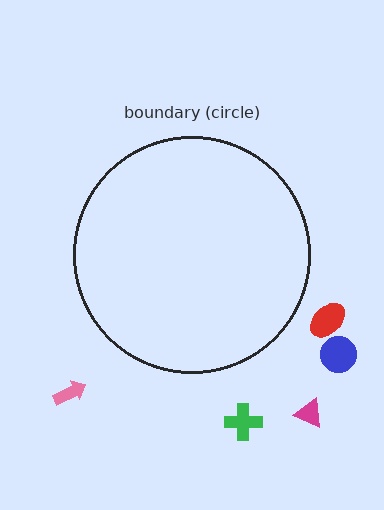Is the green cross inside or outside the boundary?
Outside.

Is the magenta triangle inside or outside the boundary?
Outside.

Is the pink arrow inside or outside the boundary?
Outside.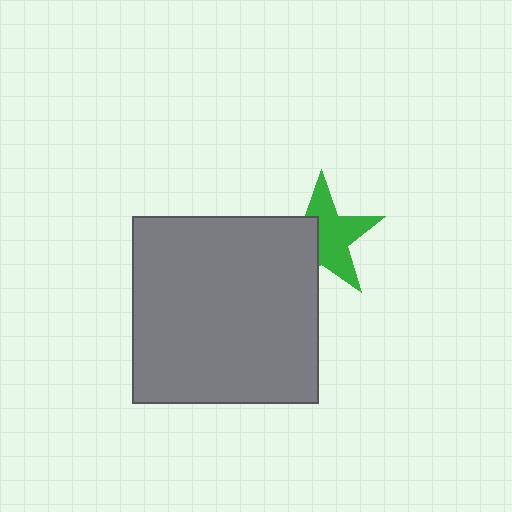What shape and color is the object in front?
The object in front is a gray square.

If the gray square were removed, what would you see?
You would see the complete green star.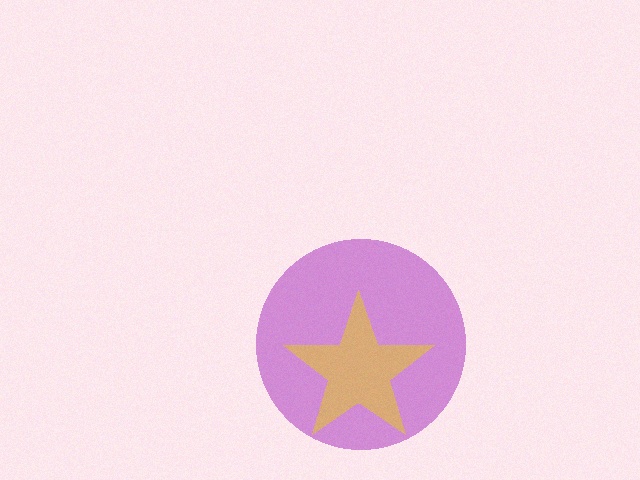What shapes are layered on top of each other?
The layered shapes are: a purple circle, a yellow star.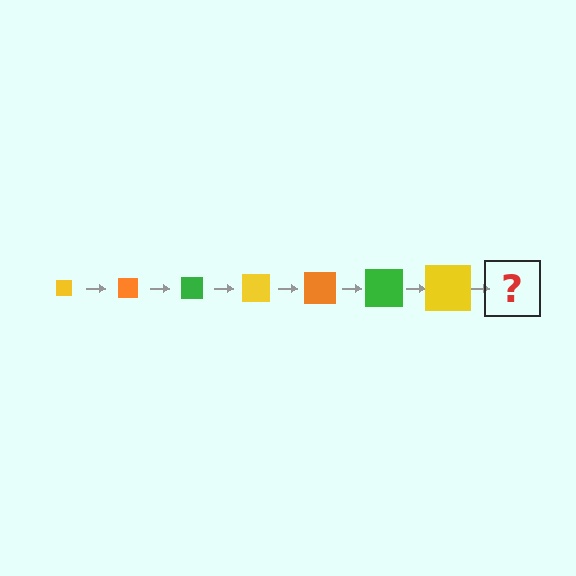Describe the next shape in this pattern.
It should be an orange square, larger than the previous one.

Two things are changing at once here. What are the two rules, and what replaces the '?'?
The two rules are that the square grows larger each step and the color cycles through yellow, orange, and green. The '?' should be an orange square, larger than the previous one.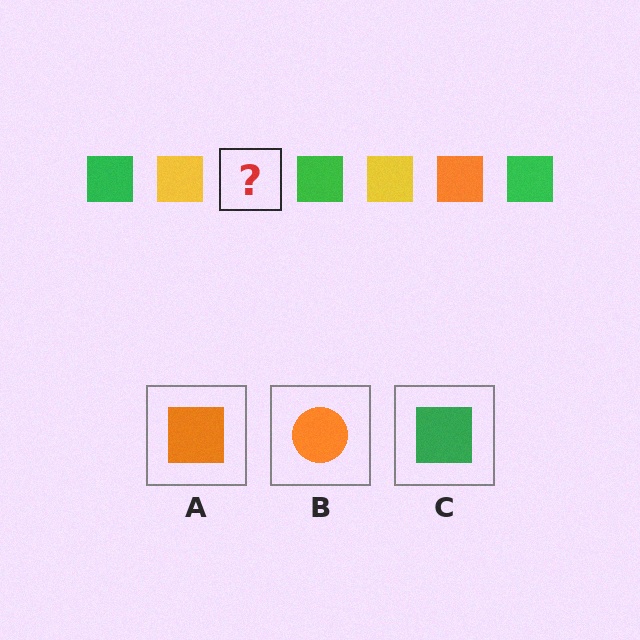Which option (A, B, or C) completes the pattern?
A.